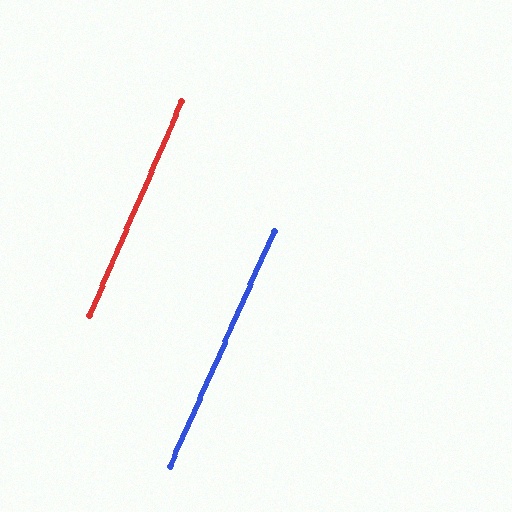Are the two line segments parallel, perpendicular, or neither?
Parallel — their directions differ by only 0.2°.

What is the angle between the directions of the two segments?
Approximately 0 degrees.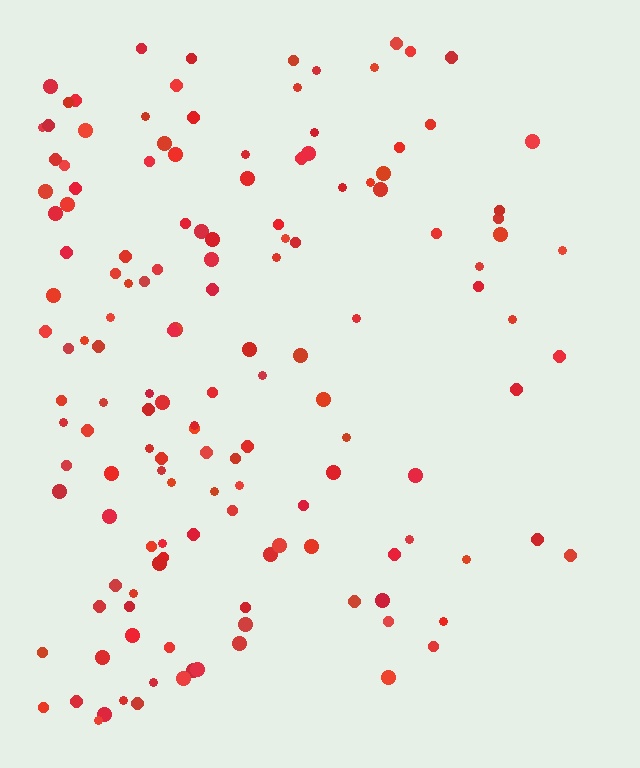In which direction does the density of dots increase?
From right to left, with the left side densest.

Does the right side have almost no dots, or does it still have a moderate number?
Still a moderate number, just noticeably fewer than the left.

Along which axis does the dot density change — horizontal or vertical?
Horizontal.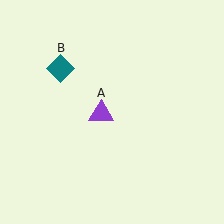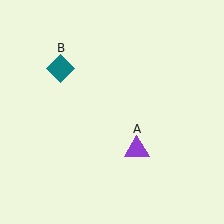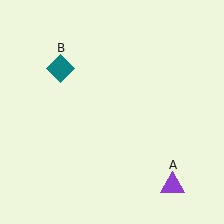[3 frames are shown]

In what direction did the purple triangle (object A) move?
The purple triangle (object A) moved down and to the right.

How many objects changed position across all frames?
1 object changed position: purple triangle (object A).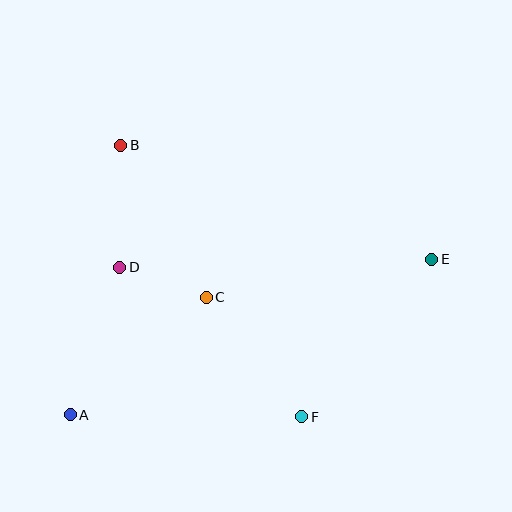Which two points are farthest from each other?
Points A and E are farthest from each other.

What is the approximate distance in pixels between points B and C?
The distance between B and C is approximately 174 pixels.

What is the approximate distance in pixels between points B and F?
The distance between B and F is approximately 326 pixels.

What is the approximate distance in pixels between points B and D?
The distance between B and D is approximately 122 pixels.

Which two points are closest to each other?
Points C and D are closest to each other.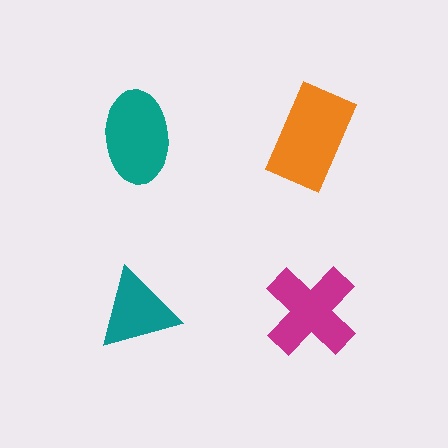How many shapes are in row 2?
2 shapes.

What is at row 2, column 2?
A magenta cross.